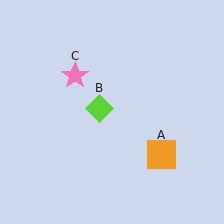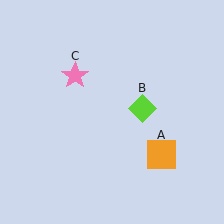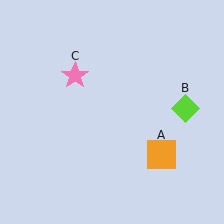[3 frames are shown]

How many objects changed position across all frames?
1 object changed position: lime diamond (object B).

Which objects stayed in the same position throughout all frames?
Orange square (object A) and pink star (object C) remained stationary.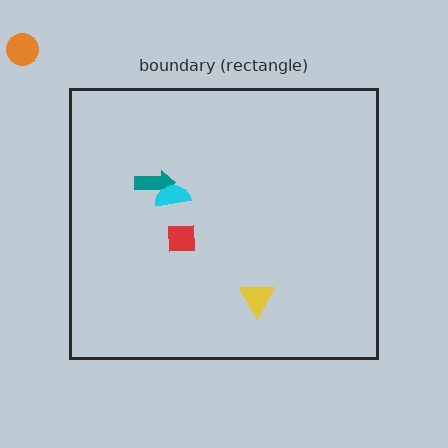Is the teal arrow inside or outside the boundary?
Inside.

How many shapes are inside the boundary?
4 inside, 1 outside.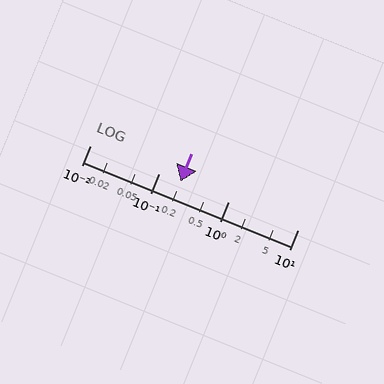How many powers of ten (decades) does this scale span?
The scale spans 3 decades, from 0.01 to 10.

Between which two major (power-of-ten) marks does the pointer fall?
The pointer is between 0.1 and 1.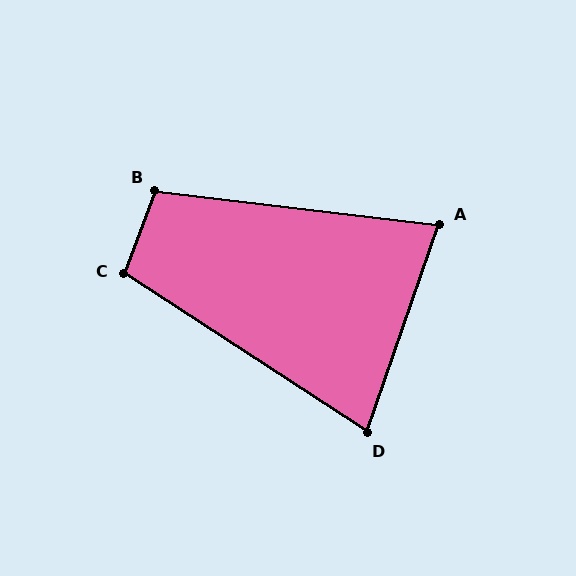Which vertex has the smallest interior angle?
D, at approximately 76 degrees.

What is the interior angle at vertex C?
Approximately 103 degrees (obtuse).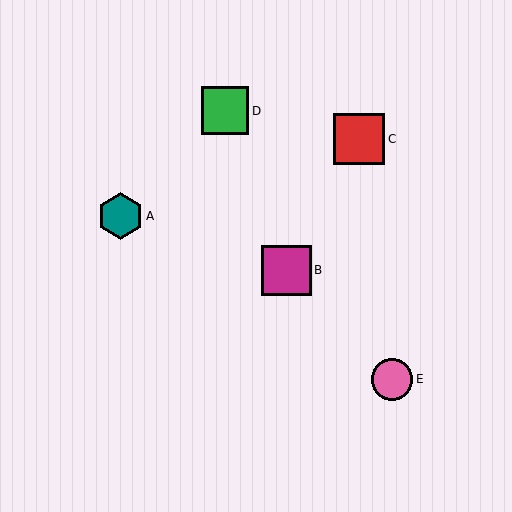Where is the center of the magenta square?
The center of the magenta square is at (286, 270).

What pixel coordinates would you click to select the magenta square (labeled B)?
Click at (286, 270) to select the magenta square B.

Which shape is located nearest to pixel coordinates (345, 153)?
The red square (labeled C) at (359, 139) is nearest to that location.